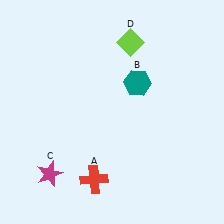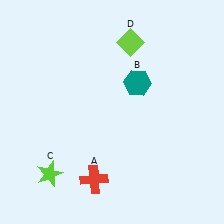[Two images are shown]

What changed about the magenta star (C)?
In Image 1, C is magenta. In Image 2, it changed to lime.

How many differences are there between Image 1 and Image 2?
There is 1 difference between the two images.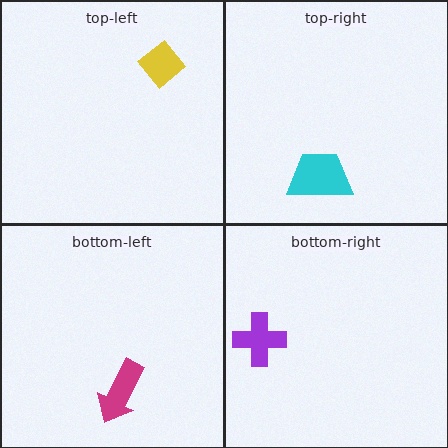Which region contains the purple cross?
The bottom-right region.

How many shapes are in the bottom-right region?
1.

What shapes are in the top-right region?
The cyan trapezoid.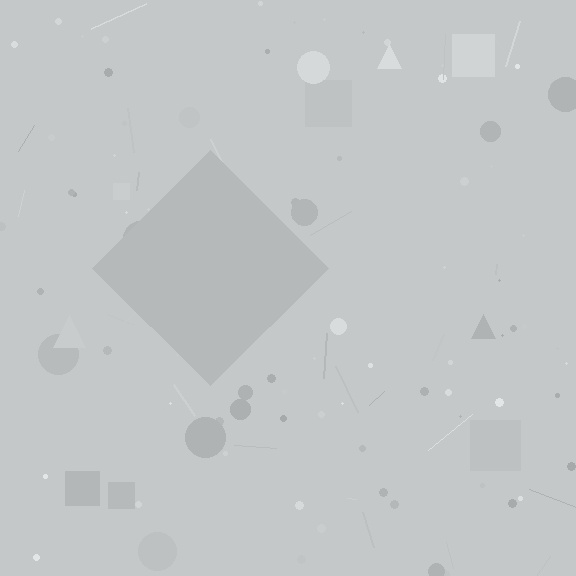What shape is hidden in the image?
A diamond is hidden in the image.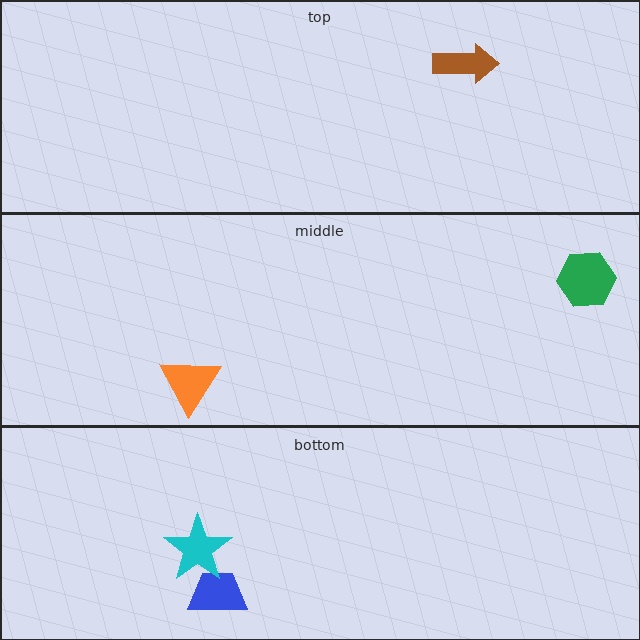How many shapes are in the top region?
1.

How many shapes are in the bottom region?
2.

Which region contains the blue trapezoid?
The bottom region.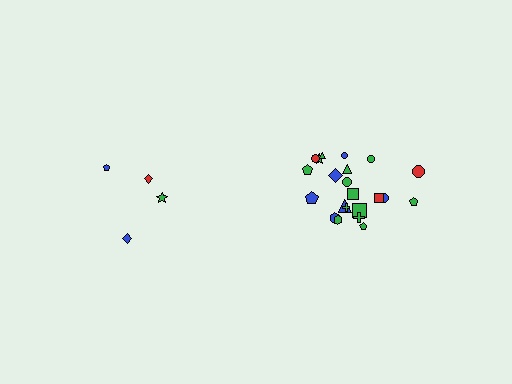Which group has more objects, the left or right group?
The right group.